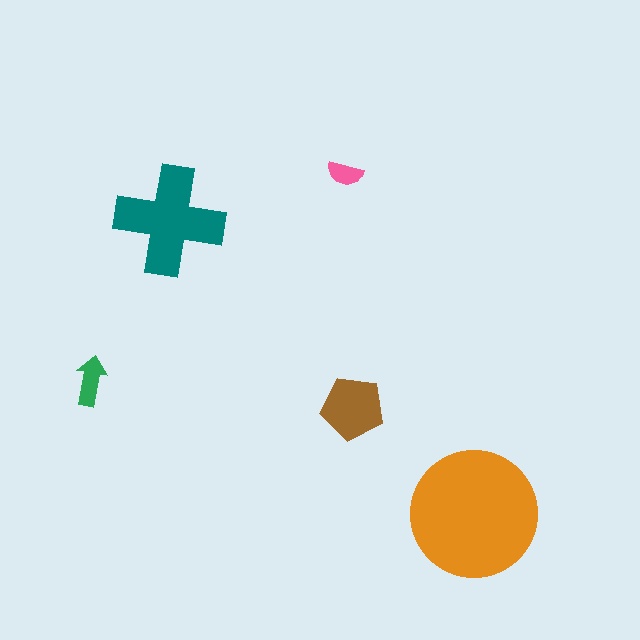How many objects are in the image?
There are 5 objects in the image.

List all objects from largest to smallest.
The orange circle, the teal cross, the brown pentagon, the green arrow, the pink semicircle.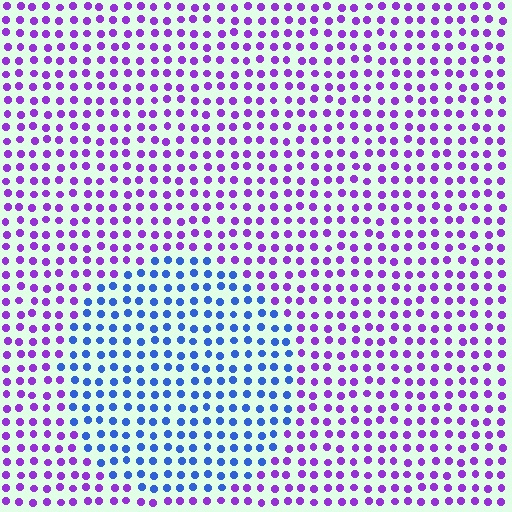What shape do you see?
I see a circle.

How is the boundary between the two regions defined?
The boundary is defined purely by a slight shift in hue (about 55 degrees). Spacing, size, and orientation are identical on both sides.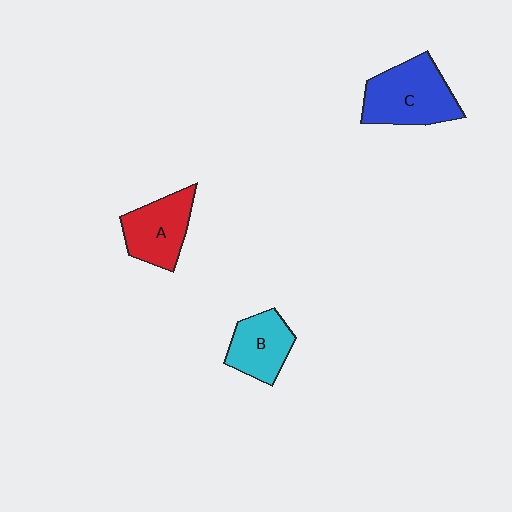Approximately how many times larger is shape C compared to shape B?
Approximately 1.5 times.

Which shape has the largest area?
Shape C (blue).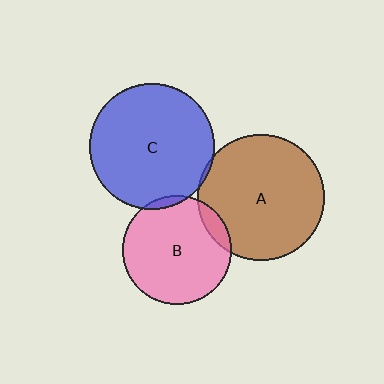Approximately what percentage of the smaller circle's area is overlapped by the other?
Approximately 5%.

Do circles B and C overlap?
Yes.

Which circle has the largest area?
Circle A (brown).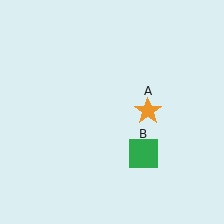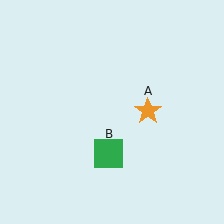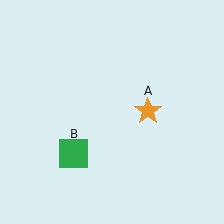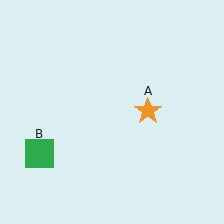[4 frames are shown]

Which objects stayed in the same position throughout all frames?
Orange star (object A) remained stationary.